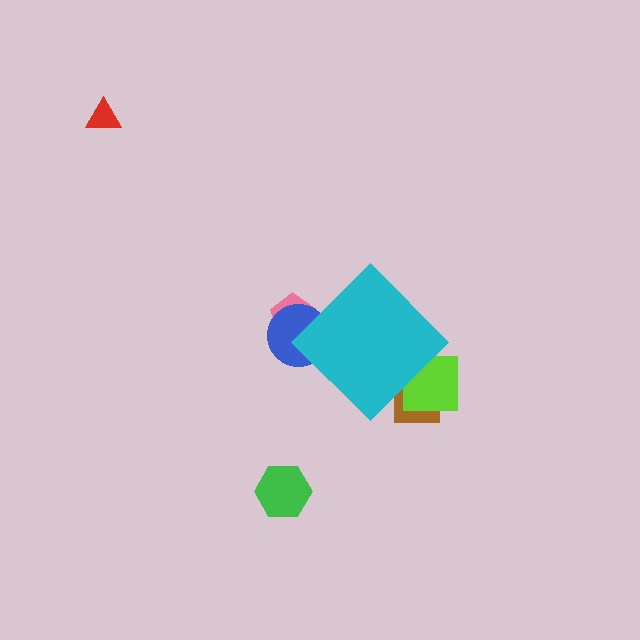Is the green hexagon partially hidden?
No, the green hexagon is fully visible.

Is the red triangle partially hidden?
No, the red triangle is fully visible.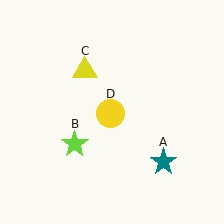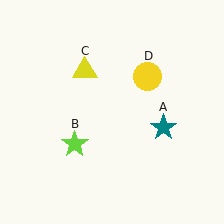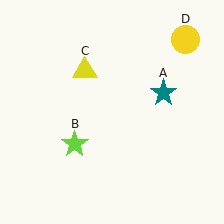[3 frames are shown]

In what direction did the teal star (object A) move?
The teal star (object A) moved up.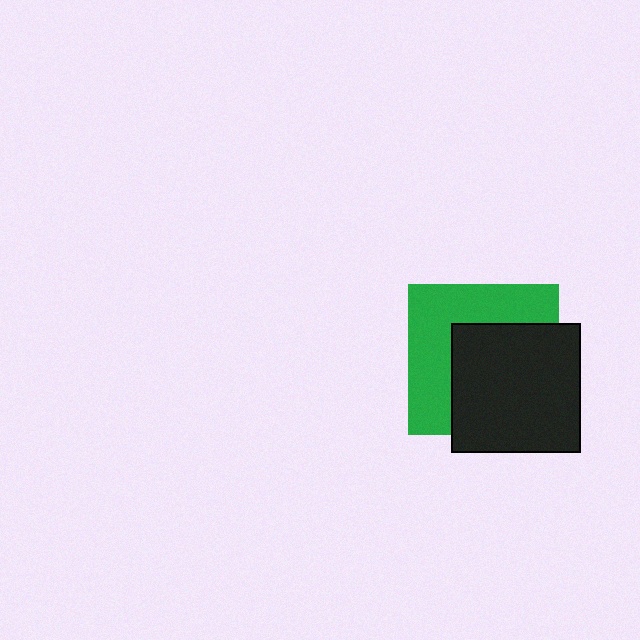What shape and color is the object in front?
The object in front is a black square.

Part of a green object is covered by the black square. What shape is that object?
It is a square.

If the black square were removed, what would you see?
You would see the complete green square.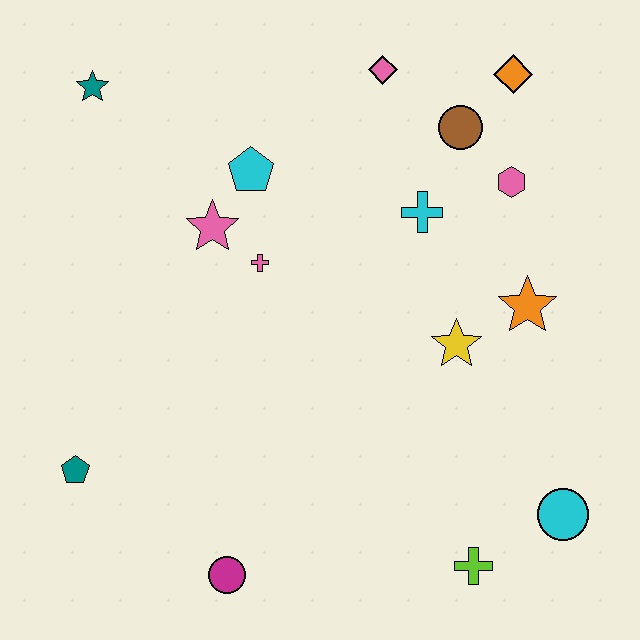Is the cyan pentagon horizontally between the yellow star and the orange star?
No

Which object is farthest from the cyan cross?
The teal pentagon is farthest from the cyan cross.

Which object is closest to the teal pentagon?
The magenta circle is closest to the teal pentagon.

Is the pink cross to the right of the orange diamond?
No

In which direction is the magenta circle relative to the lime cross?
The magenta circle is to the left of the lime cross.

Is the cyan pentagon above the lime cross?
Yes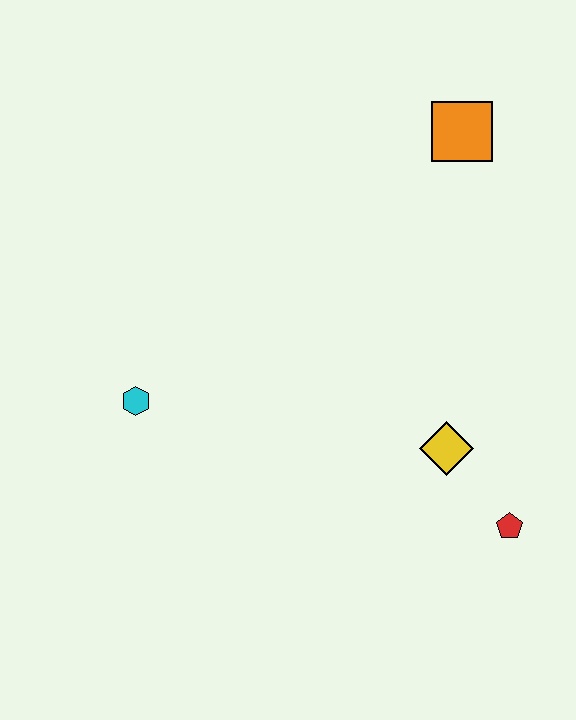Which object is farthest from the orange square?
The cyan hexagon is farthest from the orange square.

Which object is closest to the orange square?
The yellow diamond is closest to the orange square.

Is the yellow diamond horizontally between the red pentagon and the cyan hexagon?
Yes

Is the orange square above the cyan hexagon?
Yes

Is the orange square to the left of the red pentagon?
Yes